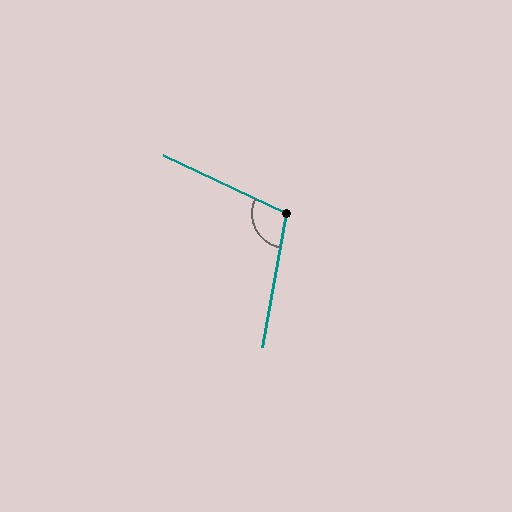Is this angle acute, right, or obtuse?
It is obtuse.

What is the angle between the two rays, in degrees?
Approximately 105 degrees.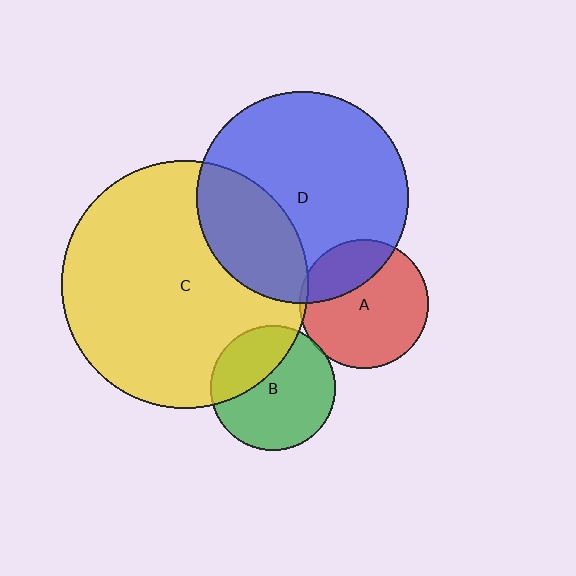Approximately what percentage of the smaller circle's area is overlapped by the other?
Approximately 30%.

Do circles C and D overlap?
Yes.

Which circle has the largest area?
Circle C (yellow).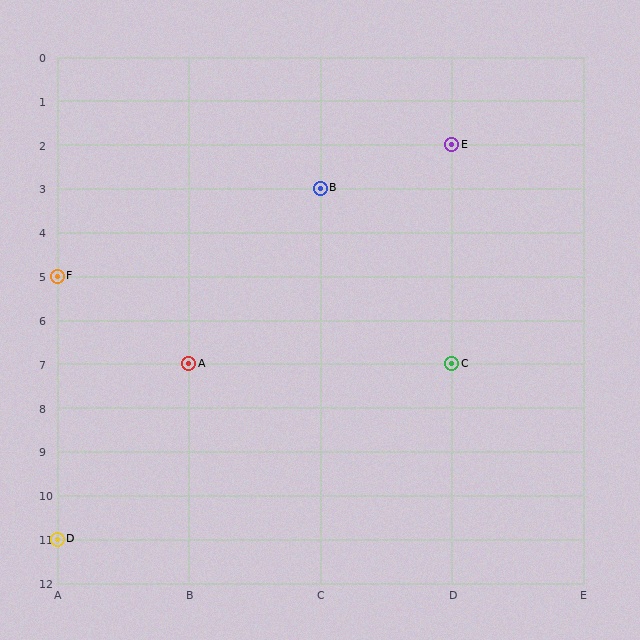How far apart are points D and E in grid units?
Points D and E are 3 columns and 9 rows apart (about 9.5 grid units diagonally).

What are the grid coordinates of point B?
Point B is at grid coordinates (C, 3).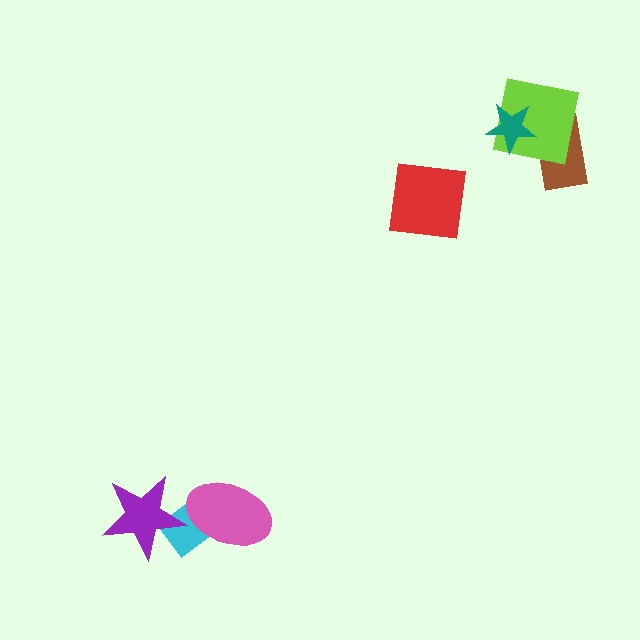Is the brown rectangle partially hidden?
Yes, it is partially covered by another shape.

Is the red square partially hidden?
No, no other shape covers it.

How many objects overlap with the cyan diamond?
2 objects overlap with the cyan diamond.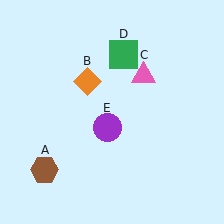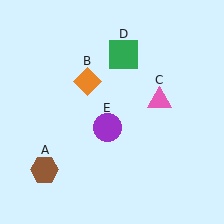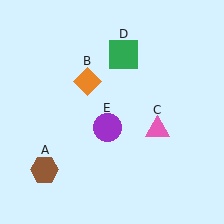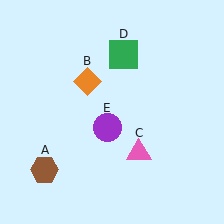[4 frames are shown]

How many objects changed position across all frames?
1 object changed position: pink triangle (object C).